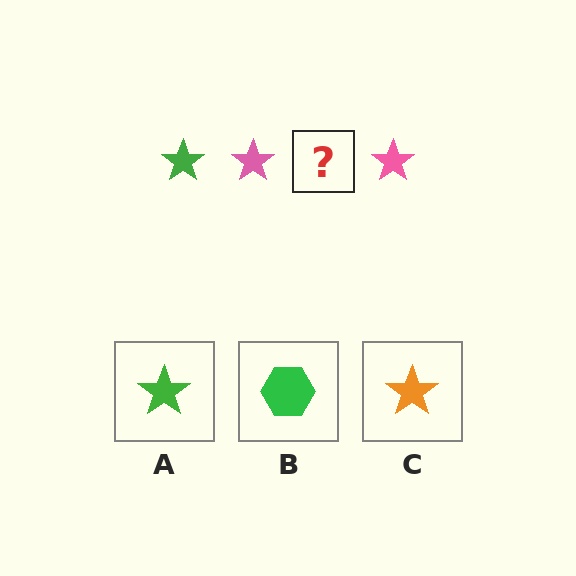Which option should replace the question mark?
Option A.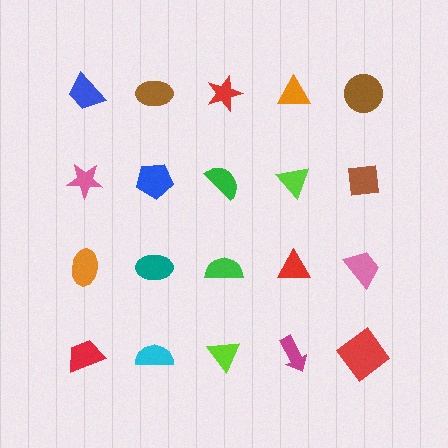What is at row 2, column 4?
A lime triangle.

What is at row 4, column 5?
A red diamond.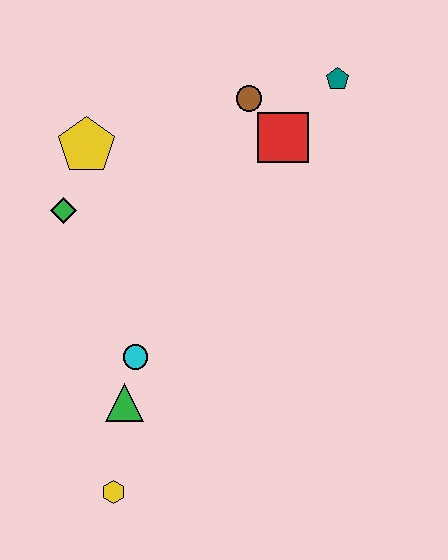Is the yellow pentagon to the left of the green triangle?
Yes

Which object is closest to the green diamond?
The yellow pentagon is closest to the green diamond.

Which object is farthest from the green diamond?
The teal pentagon is farthest from the green diamond.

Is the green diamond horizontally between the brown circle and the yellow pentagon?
No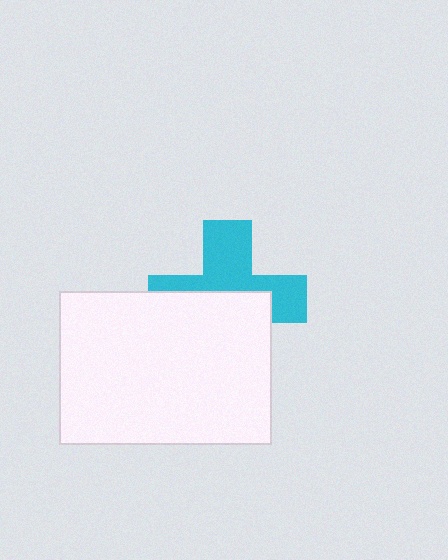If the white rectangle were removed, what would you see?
You would see the complete cyan cross.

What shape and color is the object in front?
The object in front is a white rectangle.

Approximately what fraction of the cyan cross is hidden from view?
Roughly 51% of the cyan cross is hidden behind the white rectangle.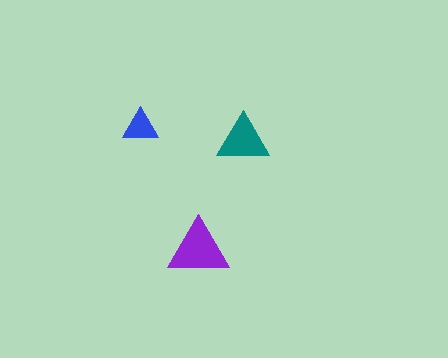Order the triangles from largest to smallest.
the purple one, the teal one, the blue one.